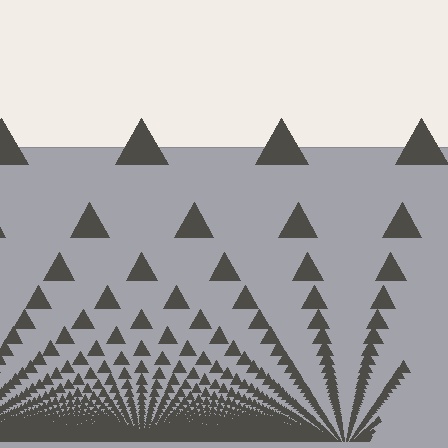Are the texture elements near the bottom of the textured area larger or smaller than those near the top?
Smaller. The gradient is inverted — elements near the bottom are smaller and denser.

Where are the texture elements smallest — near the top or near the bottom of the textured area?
Near the bottom.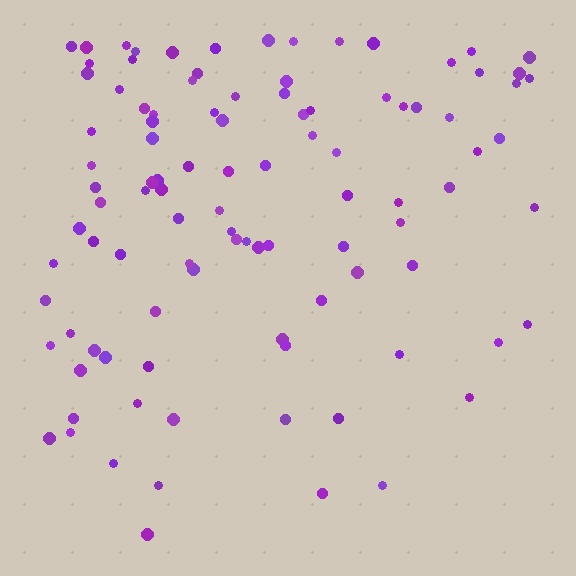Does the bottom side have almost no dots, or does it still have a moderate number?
Still a moderate number, just noticeably fewer than the top.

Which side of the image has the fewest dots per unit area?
The bottom.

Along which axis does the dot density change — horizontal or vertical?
Vertical.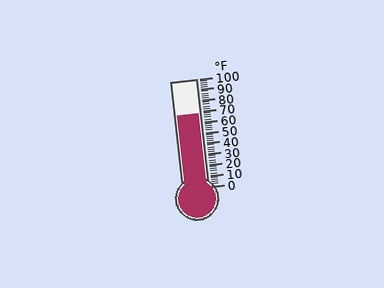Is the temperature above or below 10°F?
The temperature is above 10°F.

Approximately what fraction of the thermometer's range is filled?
The thermometer is filled to approximately 70% of its range.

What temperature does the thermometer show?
The thermometer shows approximately 68°F.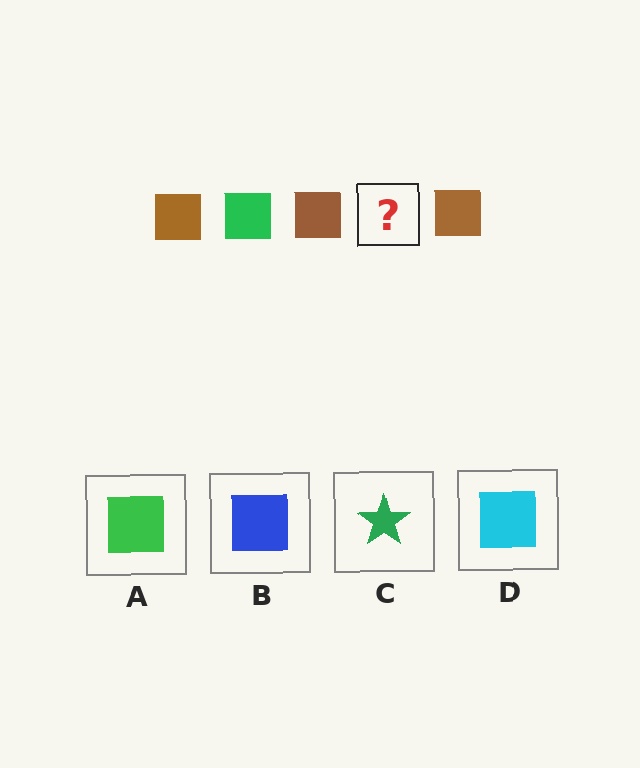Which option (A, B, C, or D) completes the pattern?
A.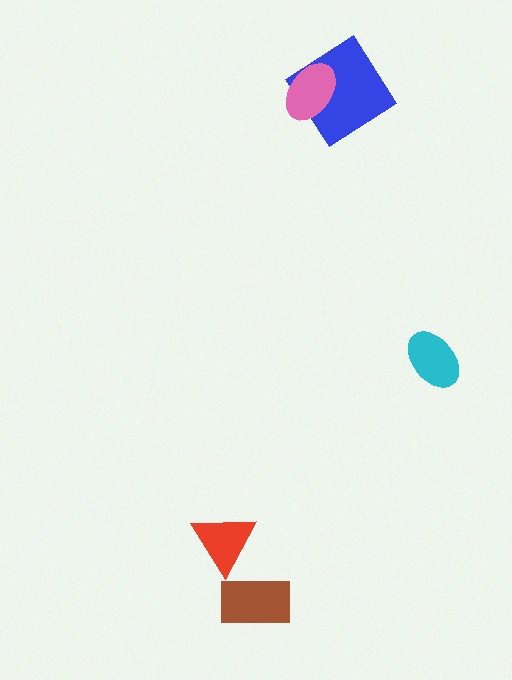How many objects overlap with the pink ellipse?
1 object overlaps with the pink ellipse.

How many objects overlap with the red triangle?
0 objects overlap with the red triangle.